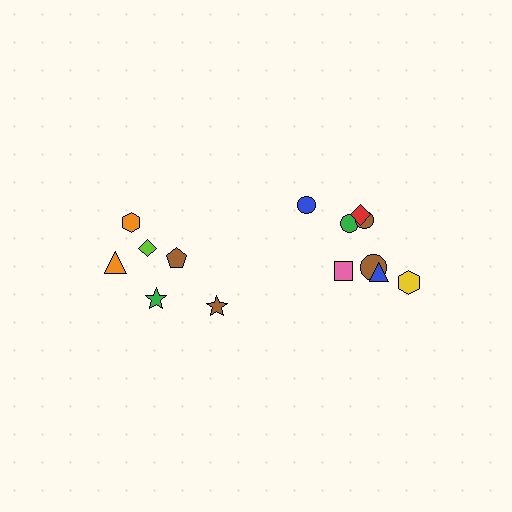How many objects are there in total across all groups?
There are 14 objects.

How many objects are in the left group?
There are 6 objects.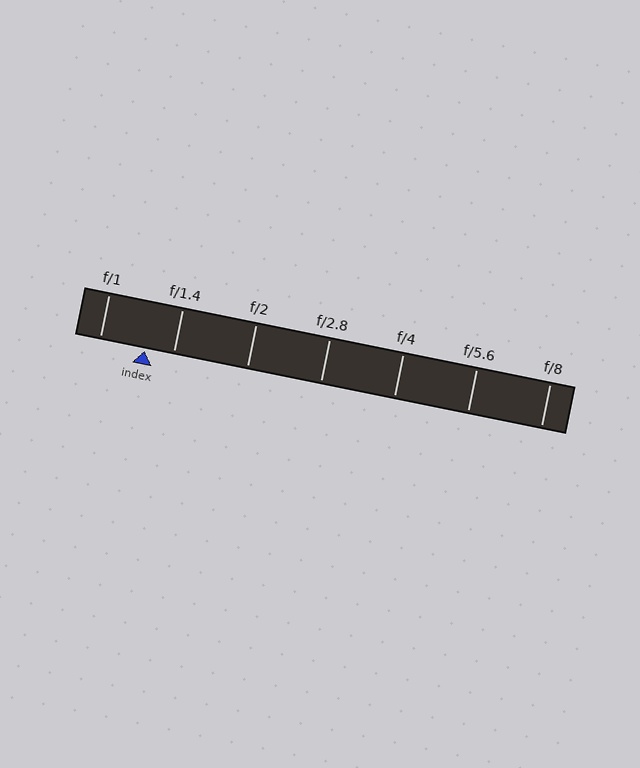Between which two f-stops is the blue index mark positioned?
The index mark is between f/1 and f/1.4.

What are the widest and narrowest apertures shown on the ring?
The widest aperture shown is f/1 and the narrowest is f/8.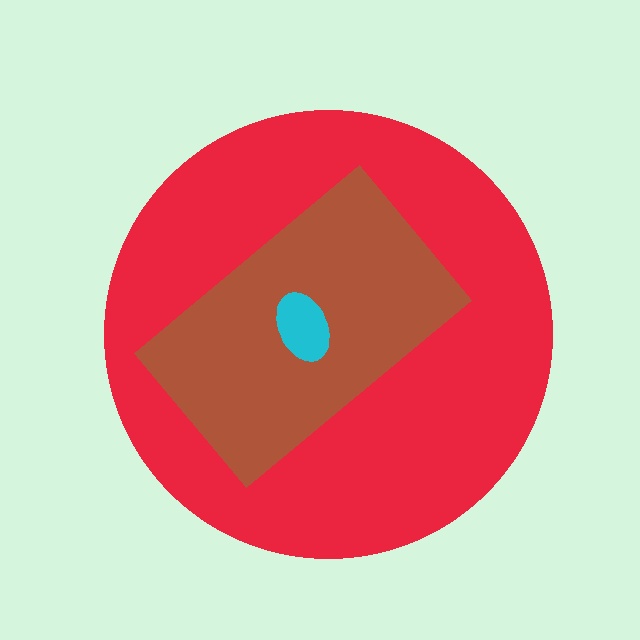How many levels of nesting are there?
3.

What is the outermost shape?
The red circle.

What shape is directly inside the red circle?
The brown rectangle.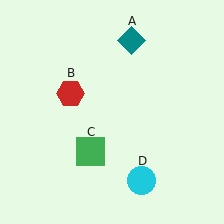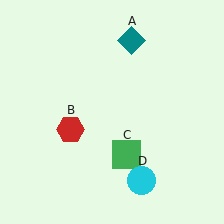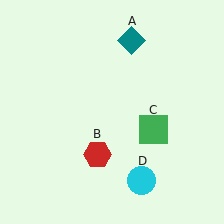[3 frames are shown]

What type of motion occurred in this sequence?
The red hexagon (object B), green square (object C) rotated counterclockwise around the center of the scene.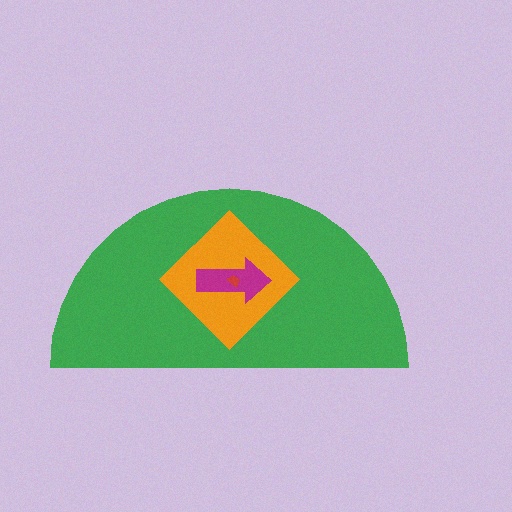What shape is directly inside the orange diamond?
The magenta arrow.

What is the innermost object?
The red trapezoid.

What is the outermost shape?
The green semicircle.